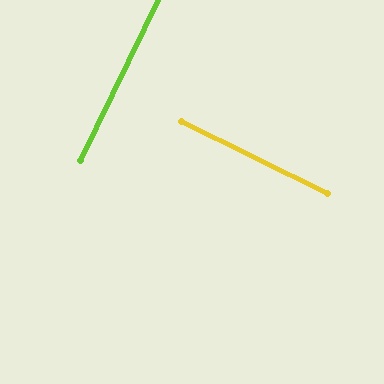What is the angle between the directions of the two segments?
Approximately 89 degrees.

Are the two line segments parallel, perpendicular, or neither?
Perpendicular — they meet at approximately 89°.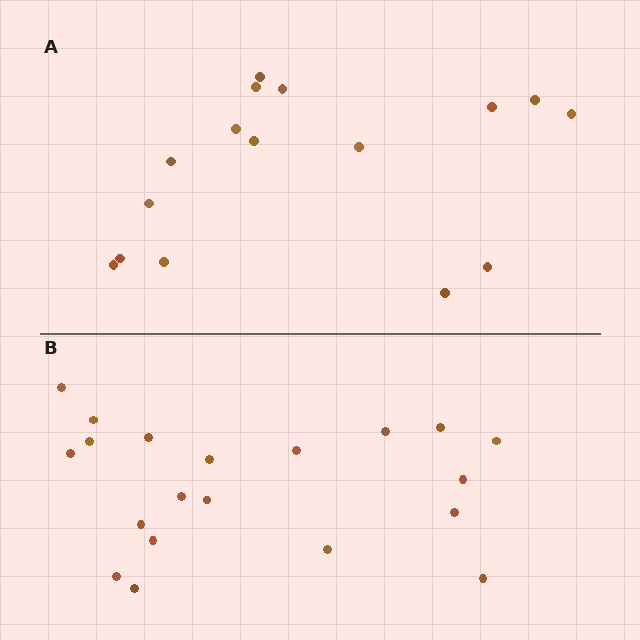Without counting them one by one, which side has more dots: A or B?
Region B (the bottom region) has more dots.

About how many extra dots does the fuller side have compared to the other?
Region B has about 4 more dots than region A.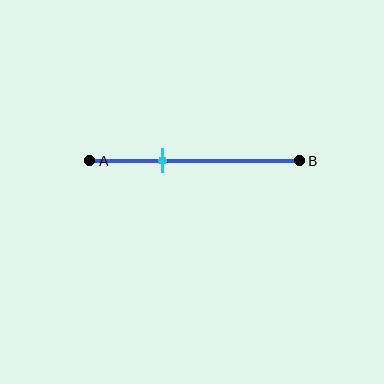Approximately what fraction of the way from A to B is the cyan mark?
The cyan mark is approximately 35% of the way from A to B.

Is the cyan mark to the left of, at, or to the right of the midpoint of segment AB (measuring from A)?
The cyan mark is to the left of the midpoint of segment AB.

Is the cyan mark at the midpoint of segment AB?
No, the mark is at about 35% from A, not at the 50% midpoint.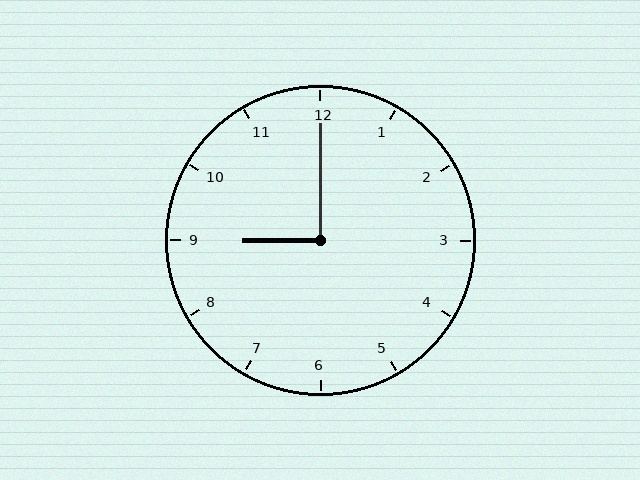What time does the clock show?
9:00.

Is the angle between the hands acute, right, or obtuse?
It is right.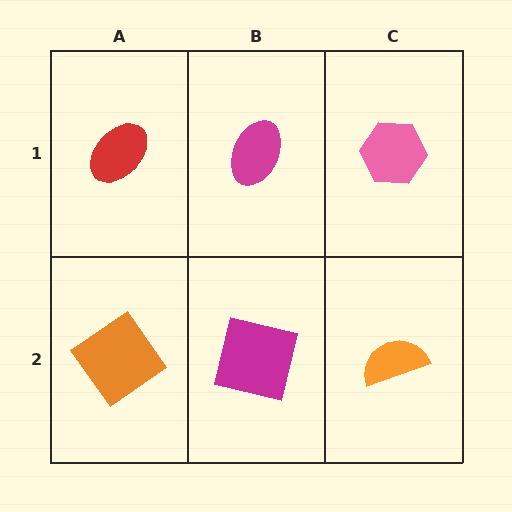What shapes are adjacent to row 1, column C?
An orange semicircle (row 2, column C), a magenta ellipse (row 1, column B).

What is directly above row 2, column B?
A magenta ellipse.